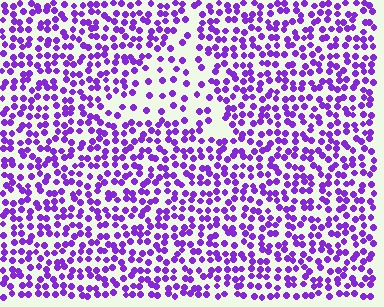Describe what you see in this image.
The image contains small purple elements arranged at two different densities. A triangle-shaped region is visible where the elements are less densely packed than the surrounding area.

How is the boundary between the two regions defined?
The boundary is defined by a change in element density (approximately 2.2x ratio). All elements are the same color, size, and shape.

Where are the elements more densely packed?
The elements are more densely packed outside the triangle boundary.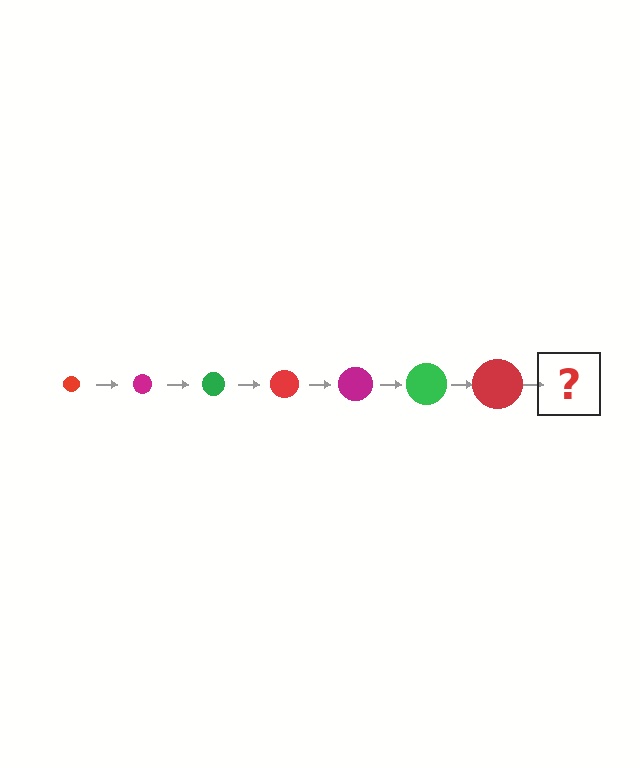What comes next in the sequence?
The next element should be a magenta circle, larger than the previous one.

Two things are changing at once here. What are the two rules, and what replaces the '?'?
The two rules are that the circle grows larger each step and the color cycles through red, magenta, and green. The '?' should be a magenta circle, larger than the previous one.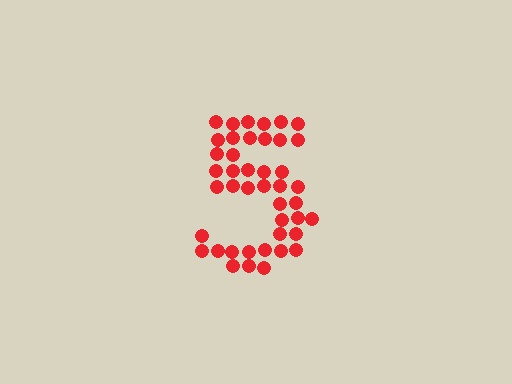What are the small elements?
The small elements are circles.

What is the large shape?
The large shape is the digit 5.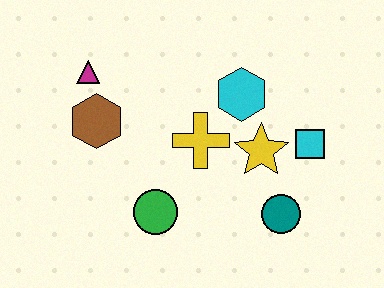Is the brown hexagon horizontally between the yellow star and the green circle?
No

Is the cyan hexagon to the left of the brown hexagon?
No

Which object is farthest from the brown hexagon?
The cyan square is farthest from the brown hexagon.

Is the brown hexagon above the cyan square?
Yes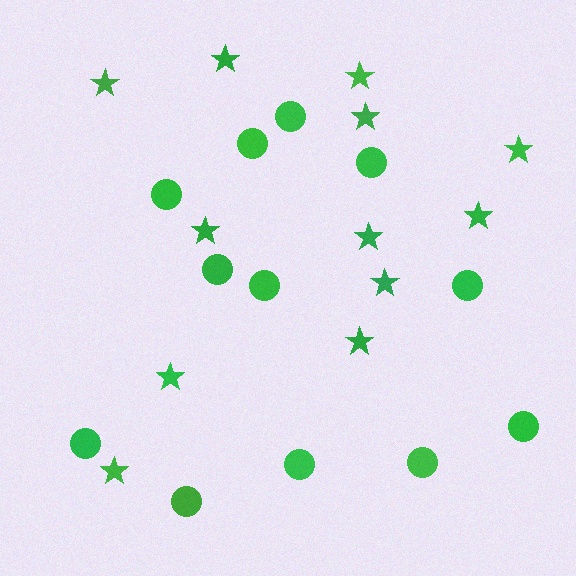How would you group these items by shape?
There are 2 groups: one group of stars (12) and one group of circles (12).